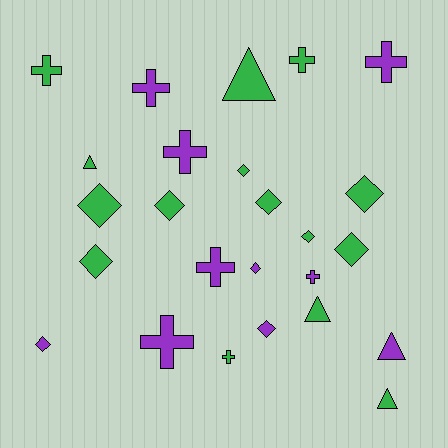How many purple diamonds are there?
There are 3 purple diamonds.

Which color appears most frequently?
Green, with 15 objects.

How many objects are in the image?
There are 25 objects.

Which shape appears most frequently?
Diamond, with 11 objects.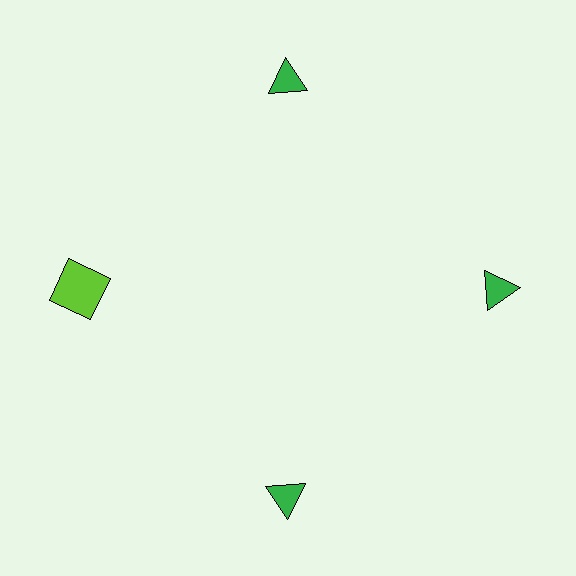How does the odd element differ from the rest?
It differs in both color (lime instead of green) and shape (square instead of triangle).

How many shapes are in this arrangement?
There are 4 shapes arranged in a ring pattern.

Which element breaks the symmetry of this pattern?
The lime square at roughly the 9 o'clock position breaks the symmetry. All other shapes are green triangles.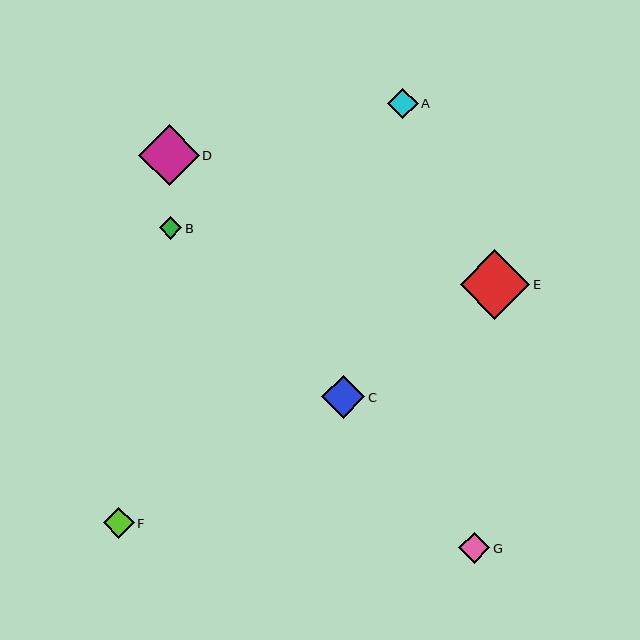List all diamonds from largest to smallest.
From largest to smallest: E, D, C, F, G, A, B.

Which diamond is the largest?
Diamond E is the largest with a size of approximately 69 pixels.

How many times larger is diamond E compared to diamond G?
Diamond E is approximately 2.2 times the size of diamond G.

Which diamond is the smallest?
Diamond B is the smallest with a size of approximately 23 pixels.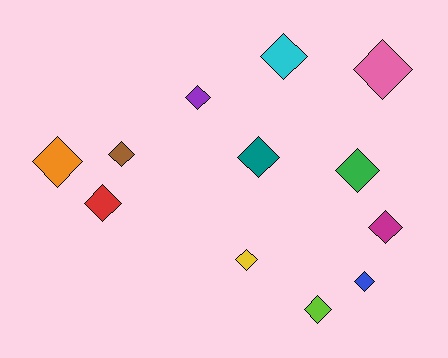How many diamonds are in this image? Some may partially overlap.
There are 12 diamonds.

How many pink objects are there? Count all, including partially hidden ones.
There is 1 pink object.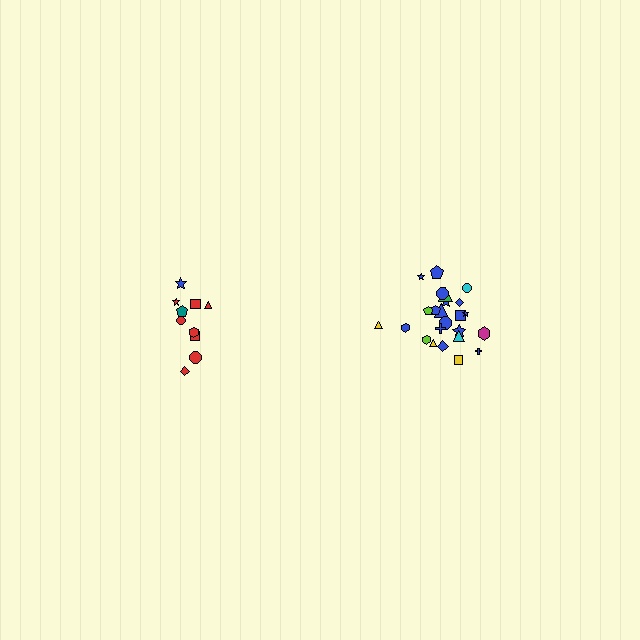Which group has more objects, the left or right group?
The right group.